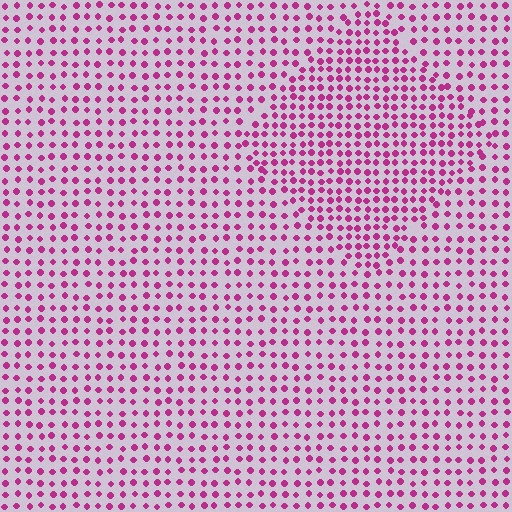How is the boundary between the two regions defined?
The boundary is defined by a change in element density (approximately 1.6x ratio). All elements are the same color, size, and shape.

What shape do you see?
I see a diamond.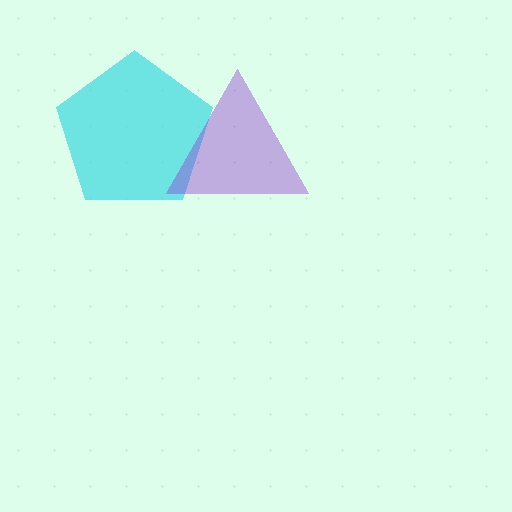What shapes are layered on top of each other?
The layered shapes are: a cyan pentagon, a purple triangle.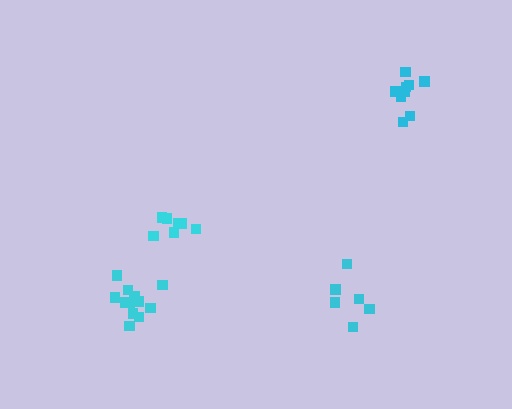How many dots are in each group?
Group 1: 7 dots, Group 2: 9 dots, Group 3: 12 dots, Group 4: 6 dots (34 total).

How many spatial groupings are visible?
There are 4 spatial groupings.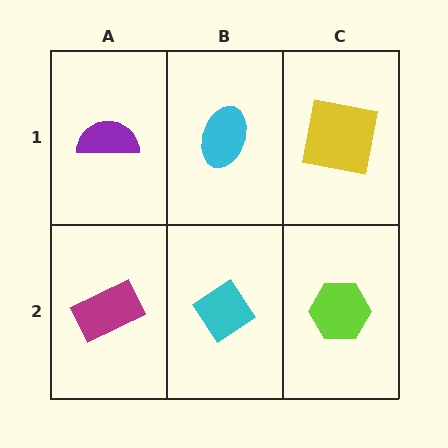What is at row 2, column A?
A magenta rectangle.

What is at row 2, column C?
A lime hexagon.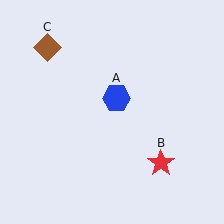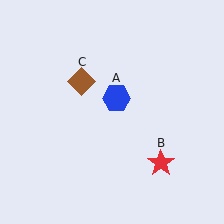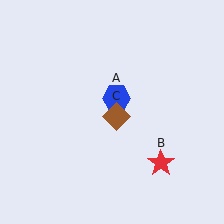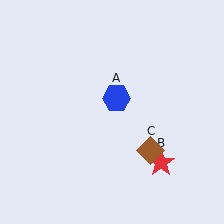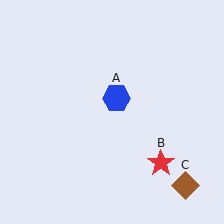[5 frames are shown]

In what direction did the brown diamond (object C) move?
The brown diamond (object C) moved down and to the right.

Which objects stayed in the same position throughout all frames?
Blue hexagon (object A) and red star (object B) remained stationary.